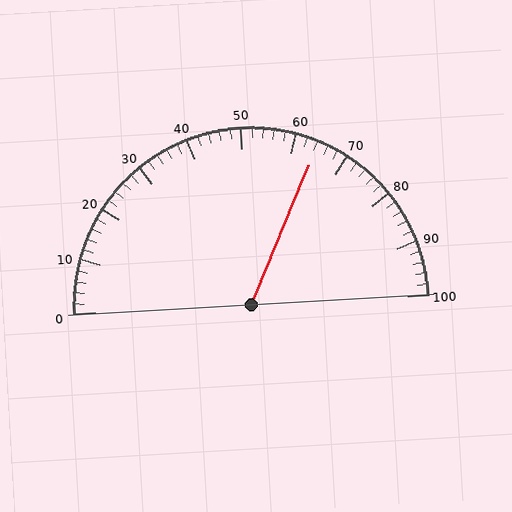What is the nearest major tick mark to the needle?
The nearest major tick mark is 60.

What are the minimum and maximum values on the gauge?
The gauge ranges from 0 to 100.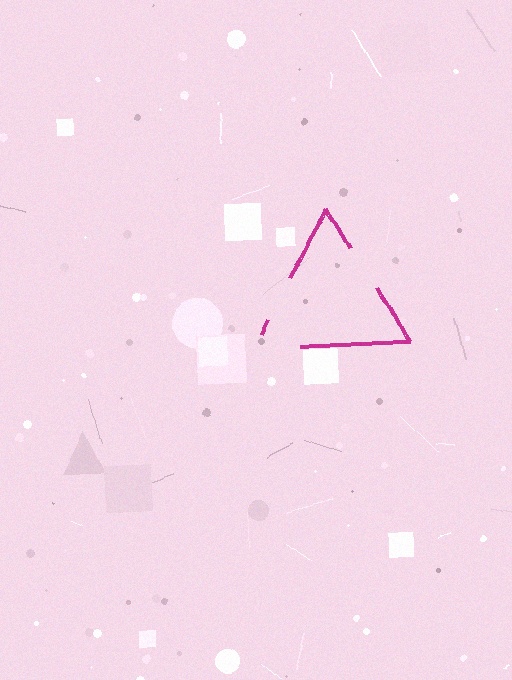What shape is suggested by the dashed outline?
The dashed outline suggests a triangle.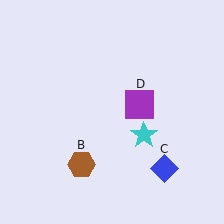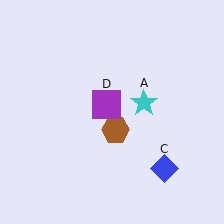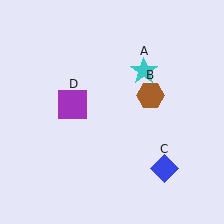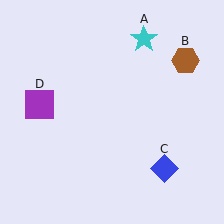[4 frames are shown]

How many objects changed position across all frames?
3 objects changed position: cyan star (object A), brown hexagon (object B), purple square (object D).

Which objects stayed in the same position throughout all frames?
Blue diamond (object C) remained stationary.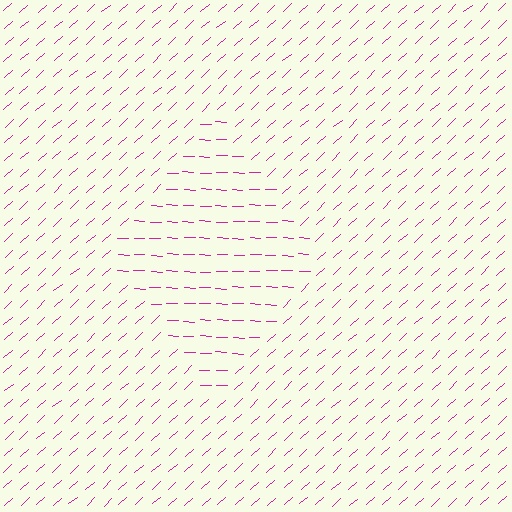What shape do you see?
I see a diamond.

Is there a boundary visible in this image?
Yes, there is a texture boundary formed by a change in line orientation.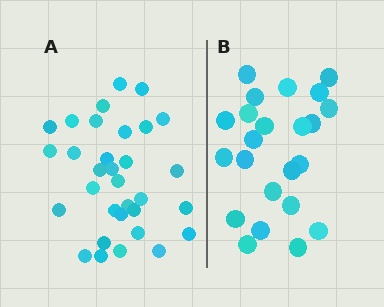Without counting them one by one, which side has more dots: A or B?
Region A (the left region) has more dots.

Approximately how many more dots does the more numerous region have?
Region A has roughly 8 or so more dots than region B.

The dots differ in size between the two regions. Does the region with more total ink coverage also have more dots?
No. Region B has more total ink coverage because its dots are larger, but region A actually contains more individual dots. Total area can be misleading — the number of items is what matters here.